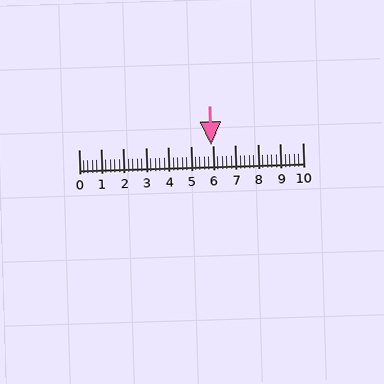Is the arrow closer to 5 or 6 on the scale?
The arrow is closer to 6.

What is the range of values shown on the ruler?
The ruler shows values from 0 to 10.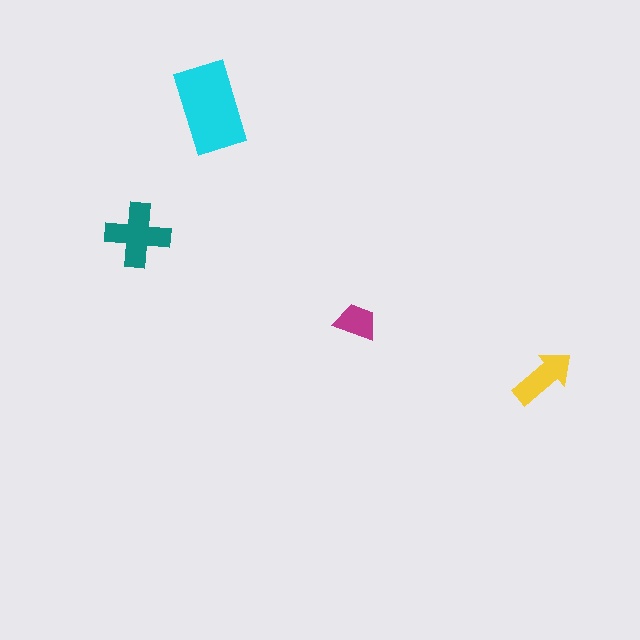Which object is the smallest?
The magenta trapezoid.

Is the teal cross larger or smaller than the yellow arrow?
Larger.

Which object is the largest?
The cyan rectangle.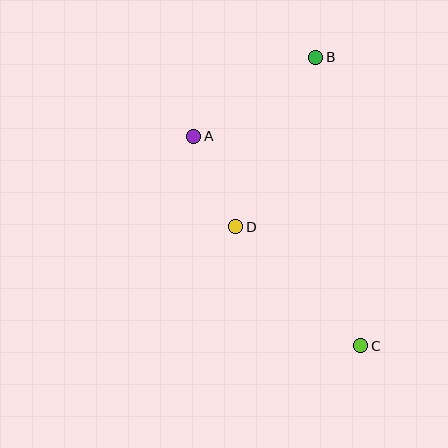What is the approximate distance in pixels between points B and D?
The distance between B and D is approximately 187 pixels.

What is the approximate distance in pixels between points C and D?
The distance between C and D is approximately 173 pixels.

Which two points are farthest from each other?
Points B and C are farthest from each other.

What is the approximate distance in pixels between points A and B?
The distance between A and B is approximately 145 pixels.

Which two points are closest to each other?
Points A and D are closest to each other.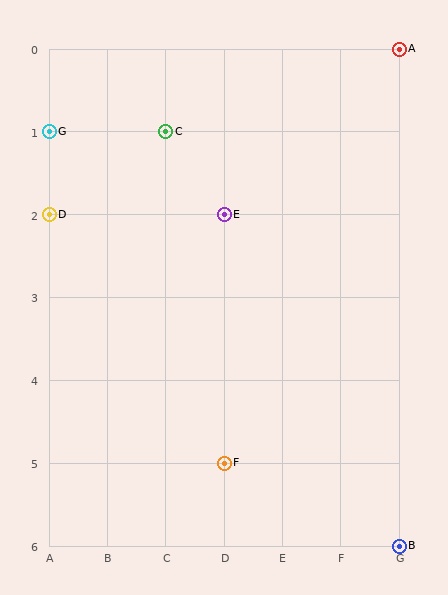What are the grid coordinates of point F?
Point F is at grid coordinates (D, 5).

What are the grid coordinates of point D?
Point D is at grid coordinates (A, 2).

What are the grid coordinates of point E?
Point E is at grid coordinates (D, 2).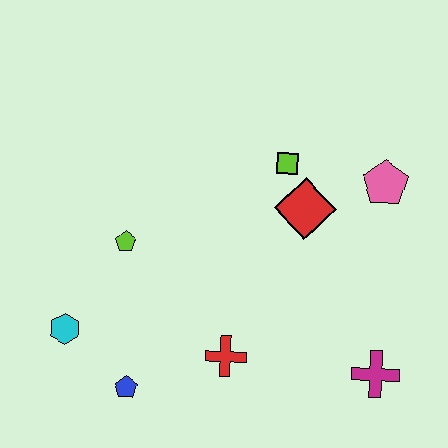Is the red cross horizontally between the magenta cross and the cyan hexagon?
Yes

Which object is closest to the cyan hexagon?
The blue pentagon is closest to the cyan hexagon.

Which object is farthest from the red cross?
The pink pentagon is farthest from the red cross.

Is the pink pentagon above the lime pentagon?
Yes